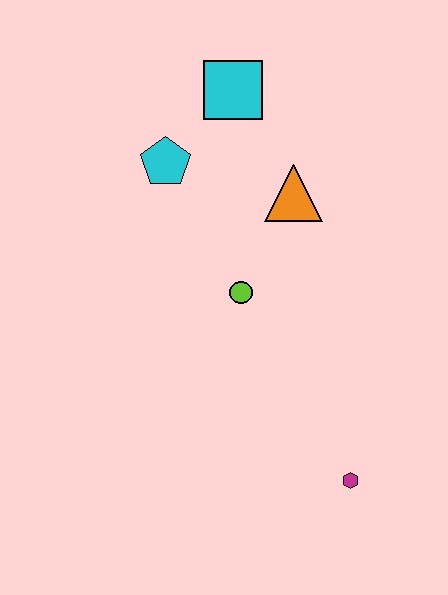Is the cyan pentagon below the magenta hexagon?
No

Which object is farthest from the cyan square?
The magenta hexagon is farthest from the cyan square.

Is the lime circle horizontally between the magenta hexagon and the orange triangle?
No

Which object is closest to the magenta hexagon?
The lime circle is closest to the magenta hexagon.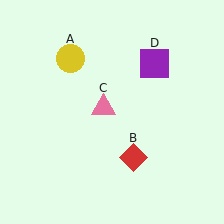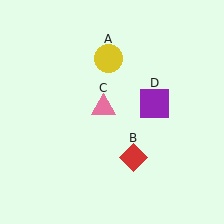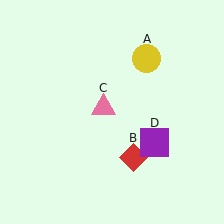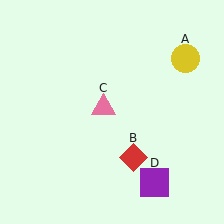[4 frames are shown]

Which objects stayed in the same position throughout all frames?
Red diamond (object B) and pink triangle (object C) remained stationary.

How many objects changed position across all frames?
2 objects changed position: yellow circle (object A), purple square (object D).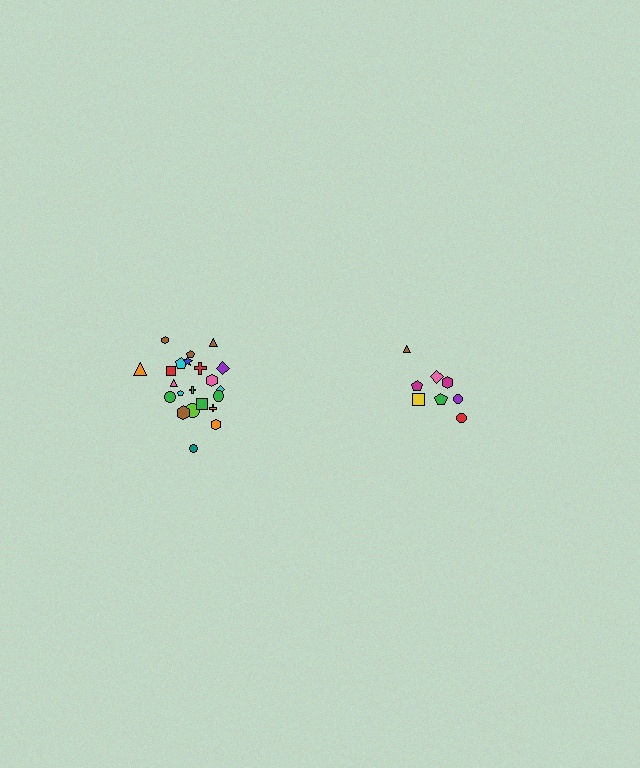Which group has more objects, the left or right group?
The left group.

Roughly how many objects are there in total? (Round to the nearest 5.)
Roughly 30 objects in total.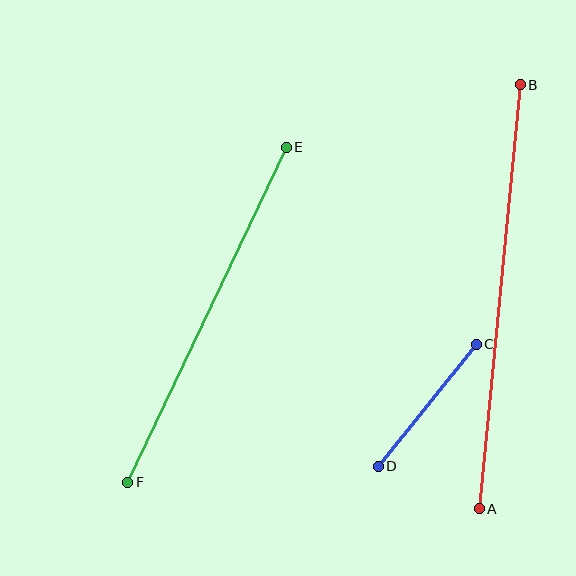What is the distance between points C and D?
The distance is approximately 157 pixels.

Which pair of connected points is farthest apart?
Points A and B are farthest apart.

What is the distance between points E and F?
The distance is approximately 371 pixels.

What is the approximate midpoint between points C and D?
The midpoint is at approximately (427, 405) pixels.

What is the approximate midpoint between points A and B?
The midpoint is at approximately (500, 297) pixels.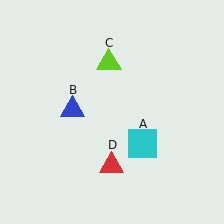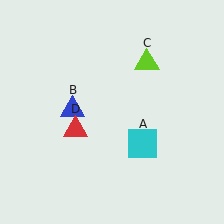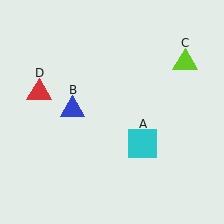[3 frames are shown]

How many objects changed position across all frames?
2 objects changed position: lime triangle (object C), red triangle (object D).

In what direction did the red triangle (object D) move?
The red triangle (object D) moved up and to the left.